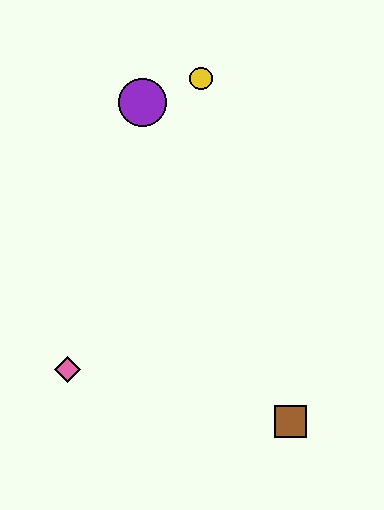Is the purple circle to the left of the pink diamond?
No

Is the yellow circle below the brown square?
No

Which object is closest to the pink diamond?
The brown square is closest to the pink diamond.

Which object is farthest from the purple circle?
The brown square is farthest from the purple circle.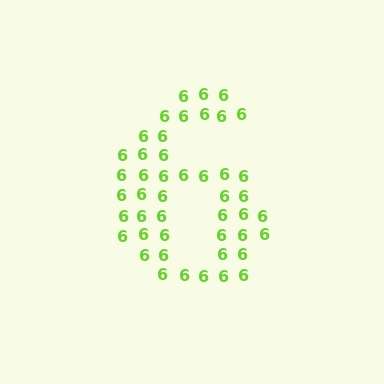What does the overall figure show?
The overall figure shows the digit 6.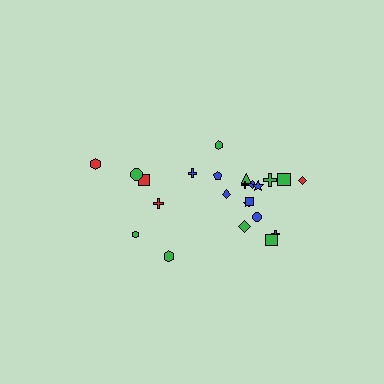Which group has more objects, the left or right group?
The right group.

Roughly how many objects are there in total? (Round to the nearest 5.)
Roughly 25 objects in total.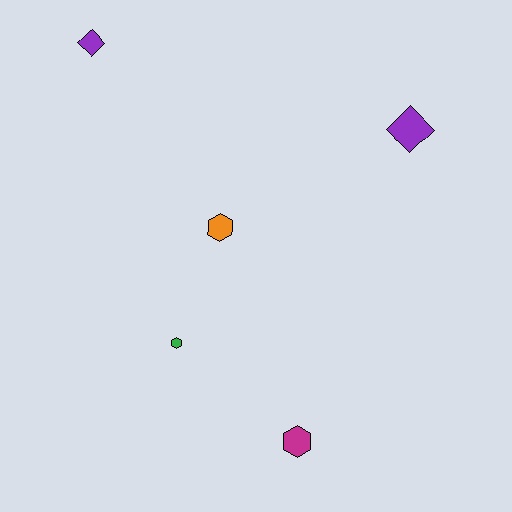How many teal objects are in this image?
There are no teal objects.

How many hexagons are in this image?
There are 3 hexagons.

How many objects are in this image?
There are 5 objects.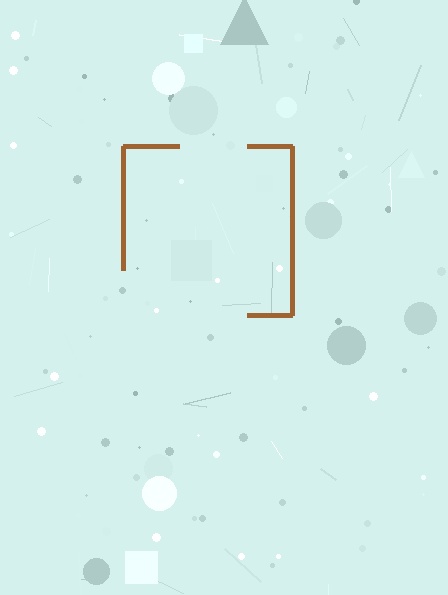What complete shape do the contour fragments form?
The contour fragments form a square.